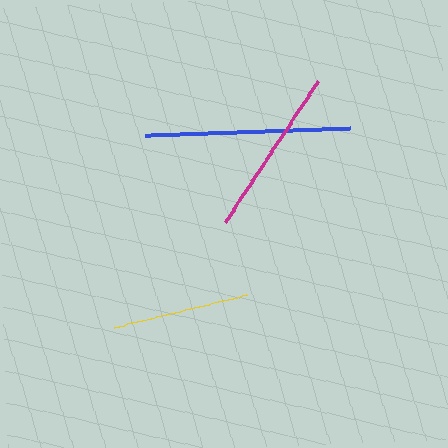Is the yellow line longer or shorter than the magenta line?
The magenta line is longer than the yellow line.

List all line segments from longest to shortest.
From longest to shortest: blue, magenta, yellow.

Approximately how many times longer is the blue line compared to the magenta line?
The blue line is approximately 1.2 times the length of the magenta line.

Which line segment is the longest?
The blue line is the longest at approximately 204 pixels.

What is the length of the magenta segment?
The magenta segment is approximately 169 pixels long.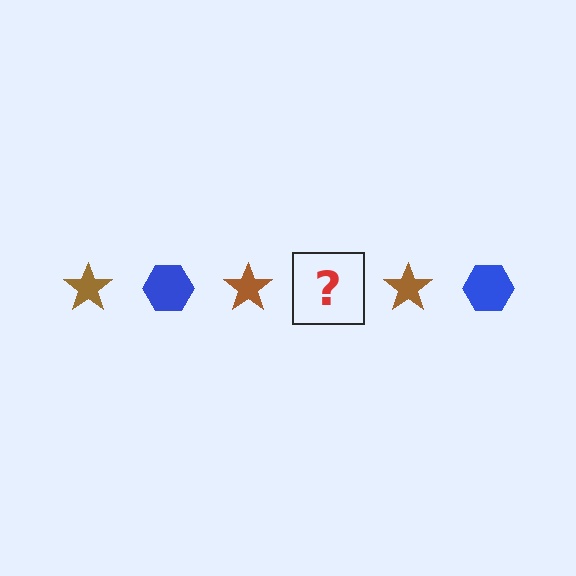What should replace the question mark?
The question mark should be replaced with a blue hexagon.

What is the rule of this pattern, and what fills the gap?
The rule is that the pattern alternates between brown star and blue hexagon. The gap should be filled with a blue hexagon.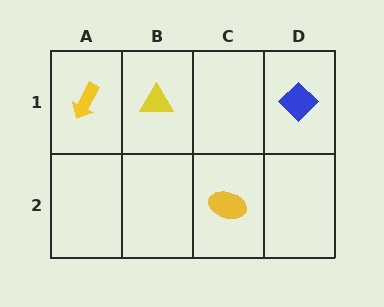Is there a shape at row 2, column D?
No, that cell is empty.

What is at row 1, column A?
A yellow arrow.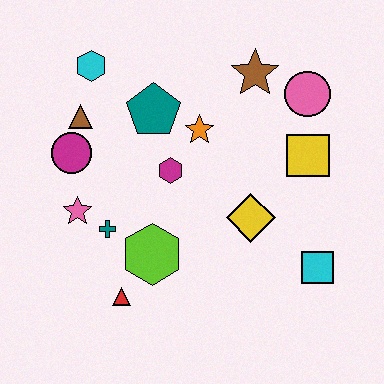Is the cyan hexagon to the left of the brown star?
Yes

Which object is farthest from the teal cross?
The pink circle is farthest from the teal cross.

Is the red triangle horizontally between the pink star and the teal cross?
No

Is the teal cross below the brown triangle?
Yes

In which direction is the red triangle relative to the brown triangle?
The red triangle is below the brown triangle.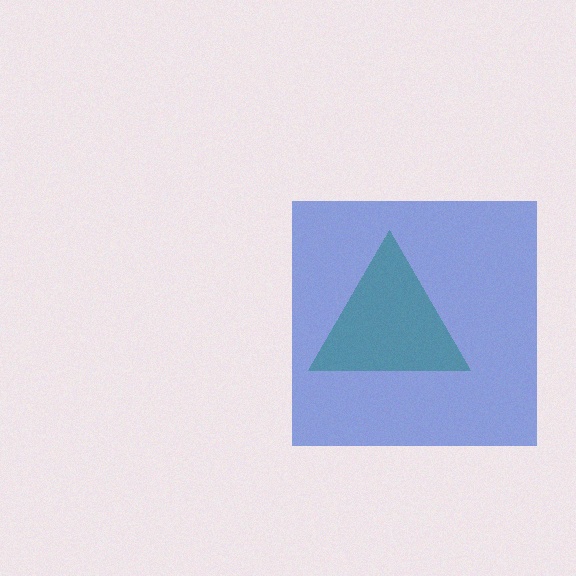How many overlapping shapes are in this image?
There are 2 overlapping shapes in the image.